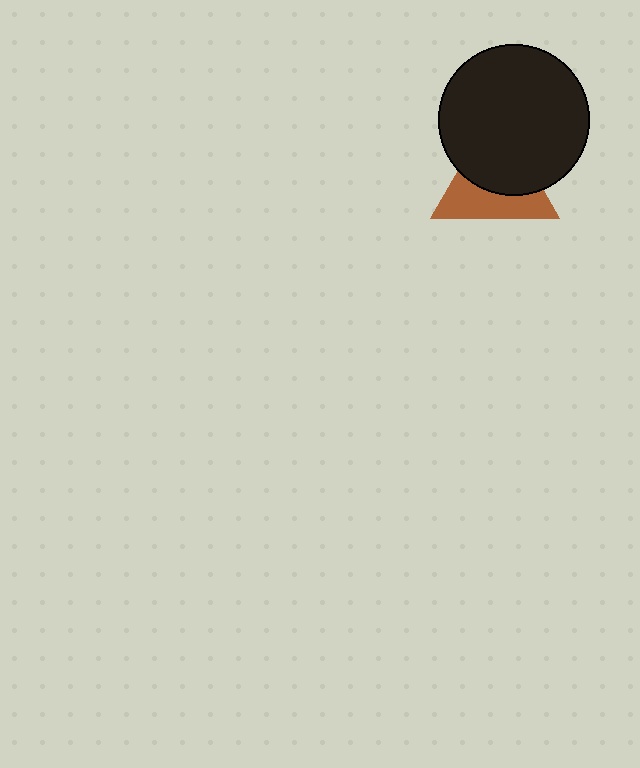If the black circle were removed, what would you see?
You would see the complete brown triangle.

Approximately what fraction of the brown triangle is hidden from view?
Roughly 54% of the brown triangle is hidden behind the black circle.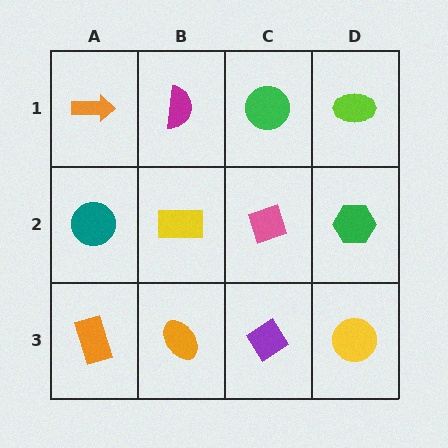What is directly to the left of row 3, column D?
A purple diamond.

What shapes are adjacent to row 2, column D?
A lime ellipse (row 1, column D), a yellow circle (row 3, column D), a pink diamond (row 2, column C).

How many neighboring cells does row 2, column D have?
3.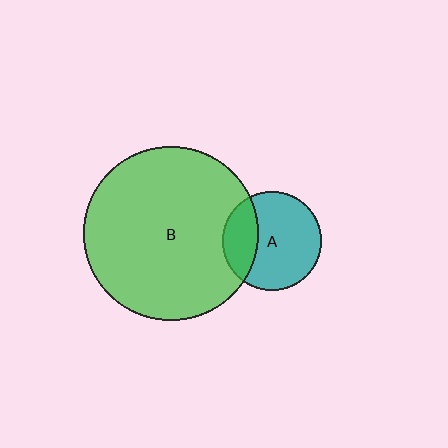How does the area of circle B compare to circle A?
Approximately 3.1 times.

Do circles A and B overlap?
Yes.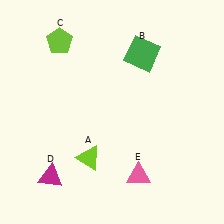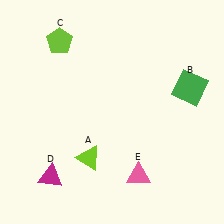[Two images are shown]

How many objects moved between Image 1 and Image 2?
1 object moved between the two images.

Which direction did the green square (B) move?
The green square (B) moved right.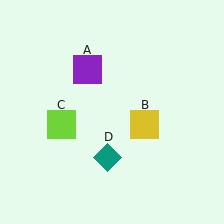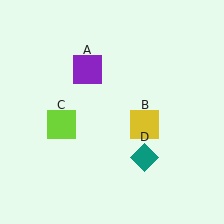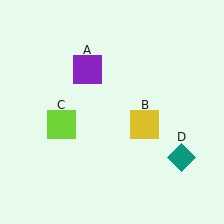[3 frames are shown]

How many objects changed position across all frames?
1 object changed position: teal diamond (object D).